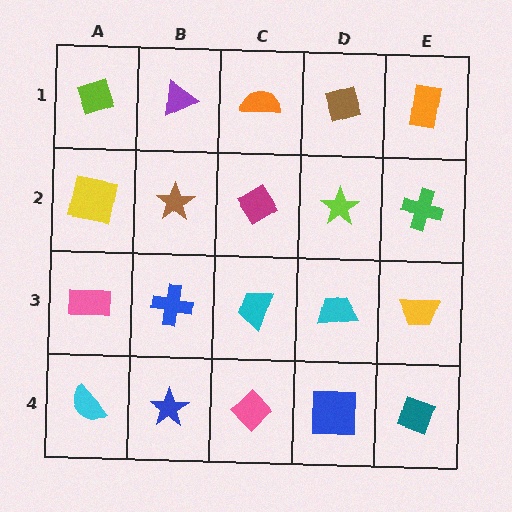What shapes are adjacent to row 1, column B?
A brown star (row 2, column B), a lime diamond (row 1, column A), an orange semicircle (row 1, column C).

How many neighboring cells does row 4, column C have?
3.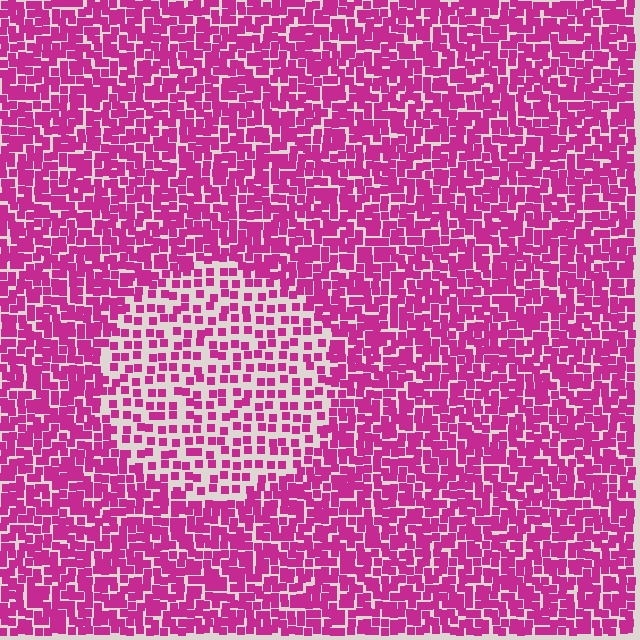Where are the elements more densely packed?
The elements are more densely packed outside the circle boundary.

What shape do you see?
I see a circle.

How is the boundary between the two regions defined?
The boundary is defined by a change in element density (approximately 2.0x ratio). All elements are the same color, size, and shape.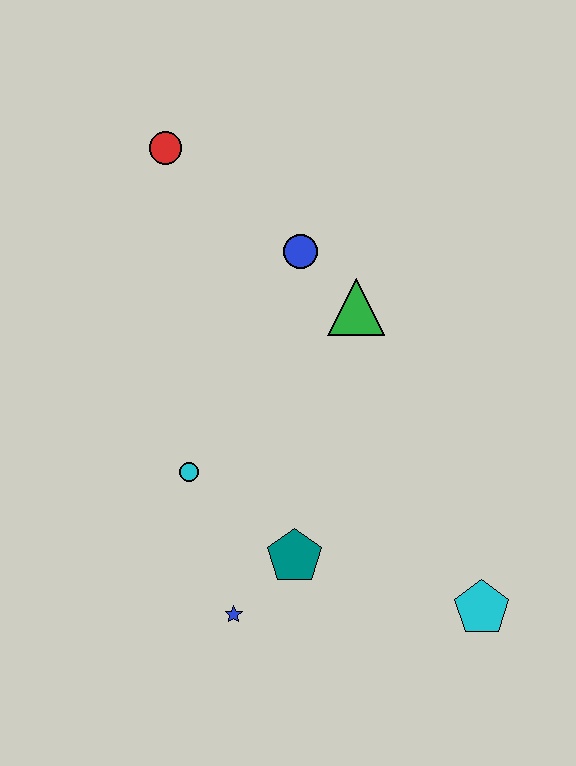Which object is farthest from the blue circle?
The cyan pentagon is farthest from the blue circle.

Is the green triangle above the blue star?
Yes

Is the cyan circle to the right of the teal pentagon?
No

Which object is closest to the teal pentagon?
The blue star is closest to the teal pentagon.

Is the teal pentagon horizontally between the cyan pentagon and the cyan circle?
Yes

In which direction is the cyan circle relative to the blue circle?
The cyan circle is below the blue circle.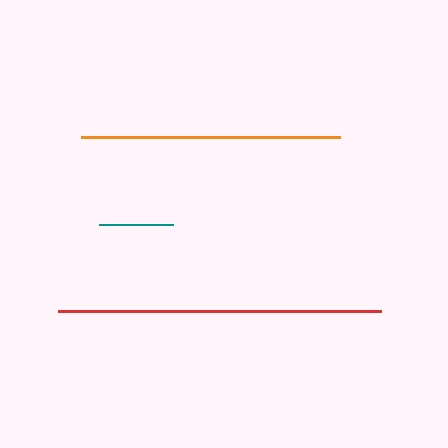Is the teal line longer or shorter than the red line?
The red line is longer than the teal line.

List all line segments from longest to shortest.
From longest to shortest: red, orange, teal.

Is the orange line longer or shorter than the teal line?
The orange line is longer than the teal line.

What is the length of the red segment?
The red segment is approximately 324 pixels long.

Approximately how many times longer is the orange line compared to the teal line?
The orange line is approximately 3.5 times the length of the teal line.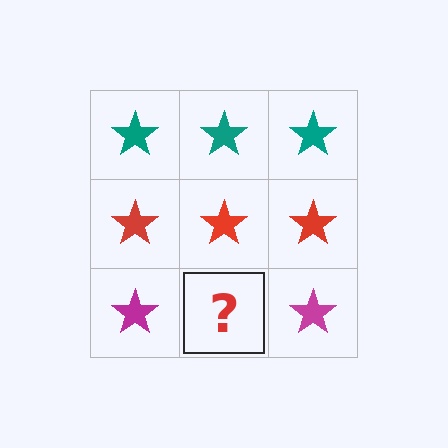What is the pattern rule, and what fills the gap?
The rule is that each row has a consistent color. The gap should be filled with a magenta star.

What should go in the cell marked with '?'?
The missing cell should contain a magenta star.